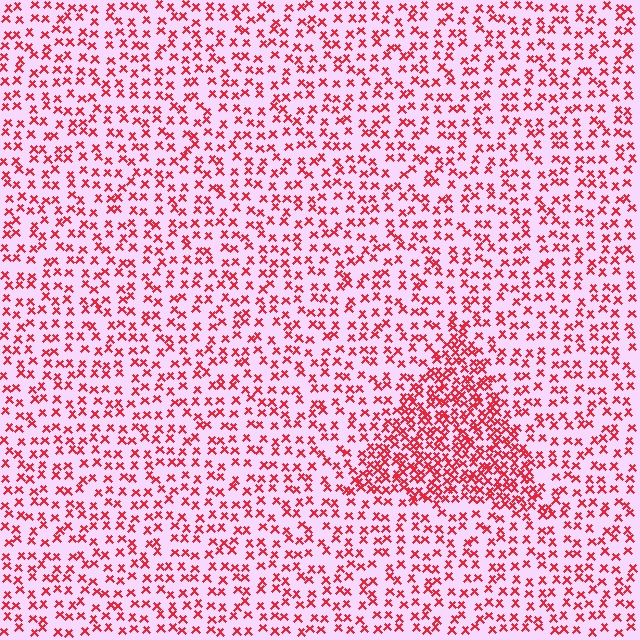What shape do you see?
I see a triangle.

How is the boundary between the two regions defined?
The boundary is defined by a change in element density (approximately 2.2x ratio). All elements are the same color, size, and shape.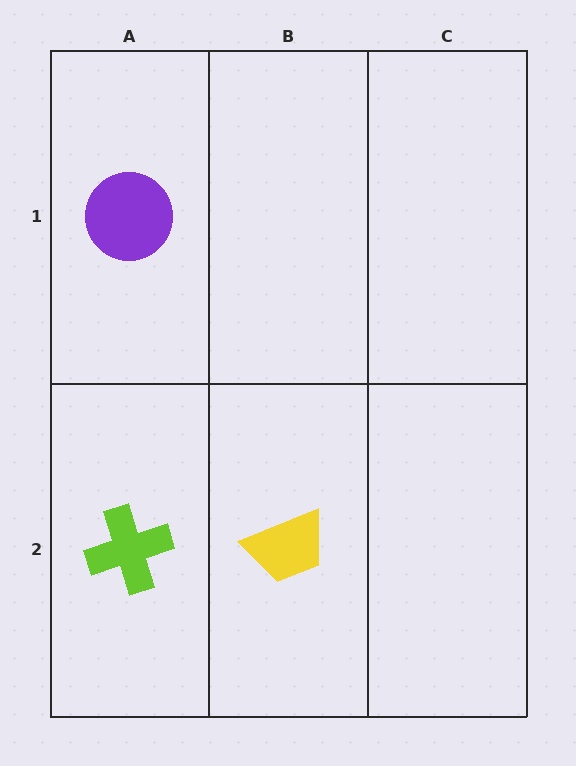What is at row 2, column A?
A lime cross.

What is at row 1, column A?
A purple circle.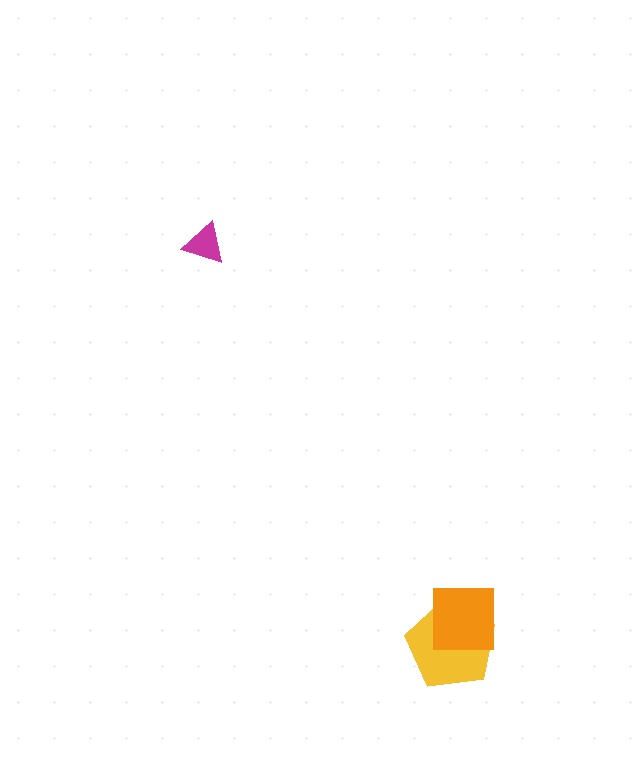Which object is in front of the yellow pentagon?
The orange square is in front of the yellow pentagon.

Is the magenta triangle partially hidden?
No, no other shape covers it.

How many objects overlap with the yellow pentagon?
1 object overlaps with the yellow pentagon.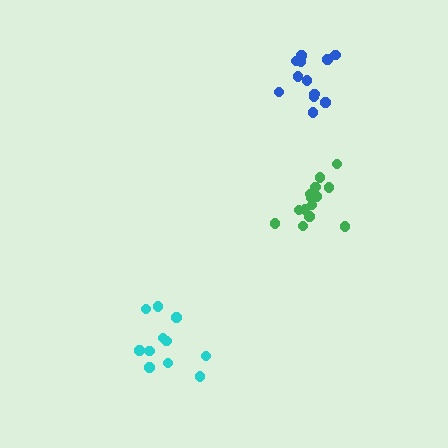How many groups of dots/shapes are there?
There are 3 groups.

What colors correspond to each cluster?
The clusters are colored: blue, cyan, green.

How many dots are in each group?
Group 1: 13 dots, Group 2: 11 dots, Group 3: 14 dots (38 total).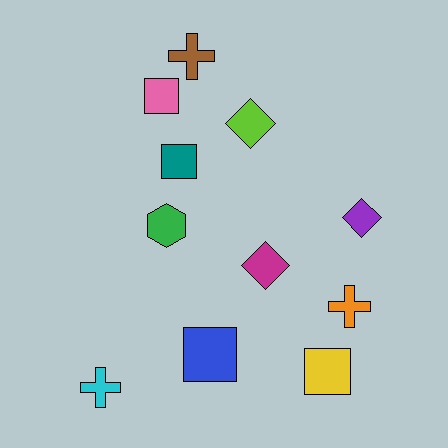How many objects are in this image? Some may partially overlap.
There are 11 objects.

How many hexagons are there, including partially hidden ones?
There is 1 hexagon.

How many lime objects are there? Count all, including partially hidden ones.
There is 1 lime object.